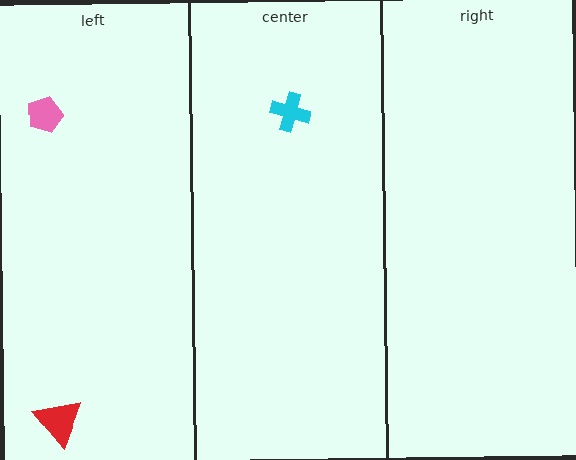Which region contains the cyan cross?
The center region.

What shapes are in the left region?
The red triangle, the pink pentagon.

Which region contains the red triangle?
The left region.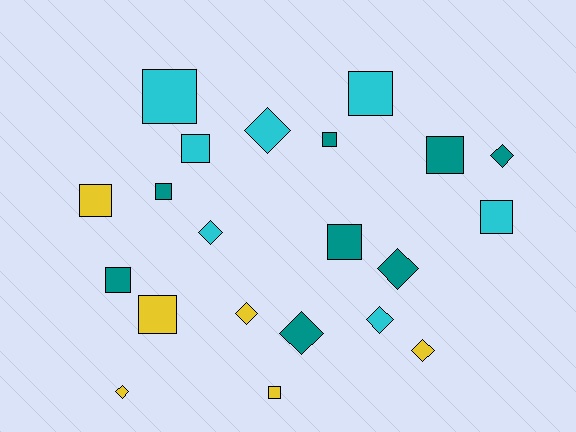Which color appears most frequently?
Teal, with 8 objects.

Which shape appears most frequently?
Square, with 12 objects.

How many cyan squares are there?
There are 4 cyan squares.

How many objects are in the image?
There are 21 objects.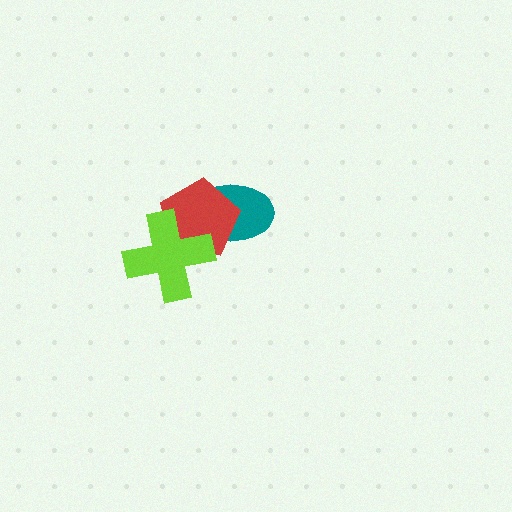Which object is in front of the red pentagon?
The lime cross is in front of the red pentagon.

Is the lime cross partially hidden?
No, no other shape covers it.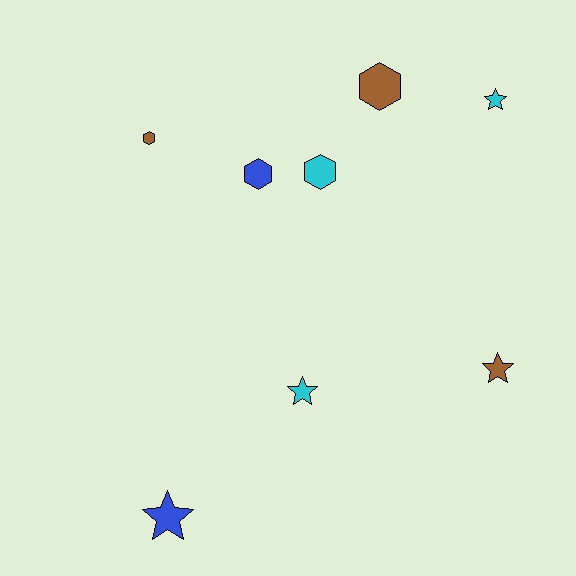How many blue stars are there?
There is 1 blue star.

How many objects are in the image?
There are 8 objects.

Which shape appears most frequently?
Star, with 4 objects.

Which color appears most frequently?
Brown, with 3 objects.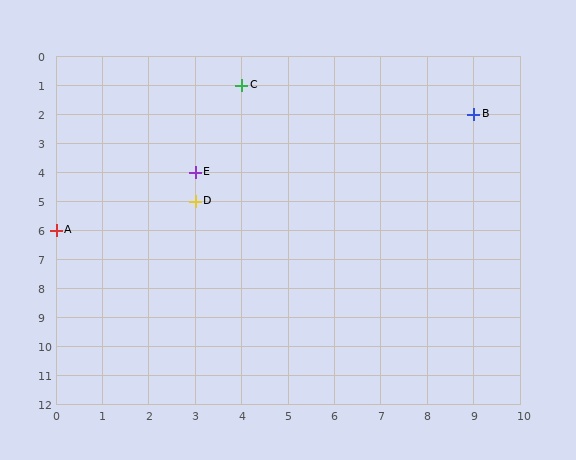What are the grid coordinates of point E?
Point E is at grid coordinates (3, 4).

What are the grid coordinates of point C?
Point C is at grid coordinates (4, 1).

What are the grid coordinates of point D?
Point D is at grid coordinates (3, 5).